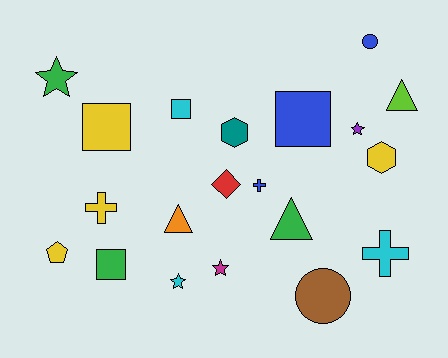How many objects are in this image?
There are 20 objects.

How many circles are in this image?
There are 2 circles.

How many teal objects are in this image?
There is 1 teal object.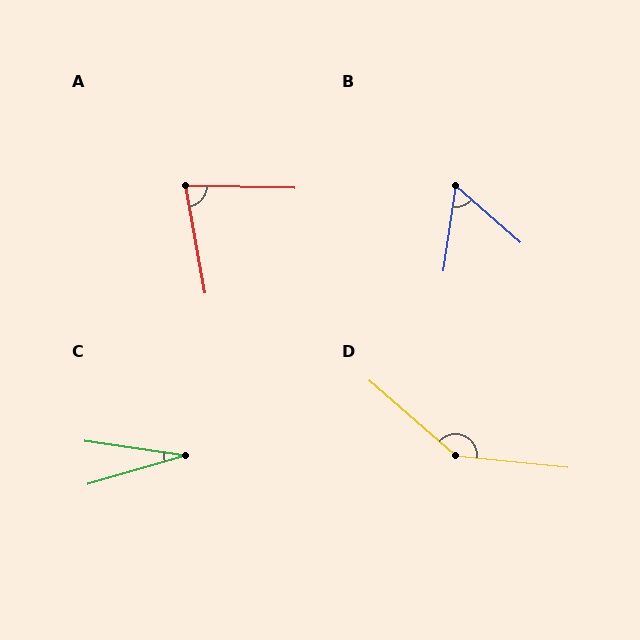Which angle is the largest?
D, at approximately 145 degrees.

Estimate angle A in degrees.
Approximately 78 degrees.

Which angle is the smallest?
C, at approximately 25 degrees.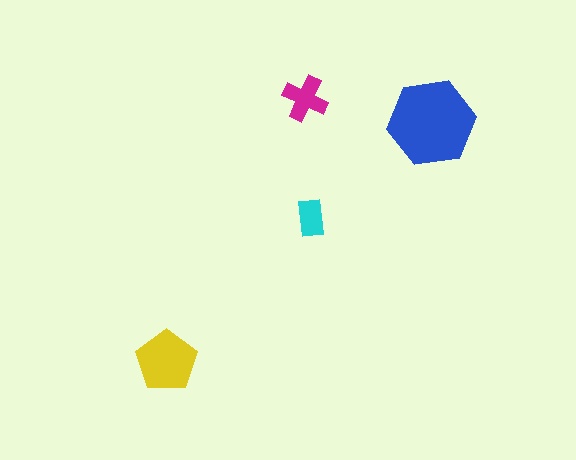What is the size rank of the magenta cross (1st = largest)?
3rd.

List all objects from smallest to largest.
The cyan rectangle, the magenta cross, the yellow pentagon, the blue hexagon.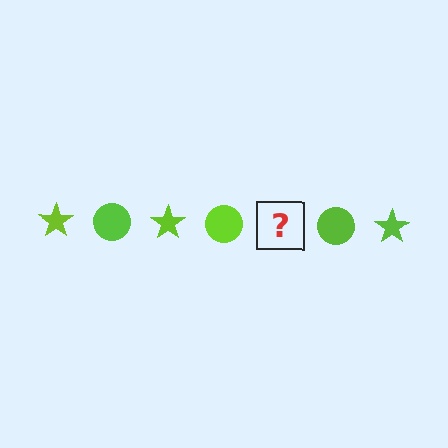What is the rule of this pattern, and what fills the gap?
The rule is that the pattern cycles through star, circle shapes in lime. The gap should be filled with a lime star.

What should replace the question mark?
The question mark should be replaced with a lime star.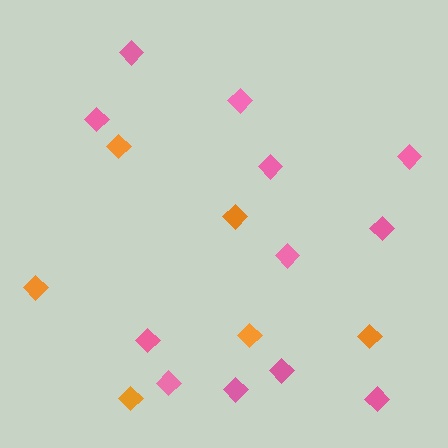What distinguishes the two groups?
There are 2 groups: one group of orange diamonds (6) and one group of pink diamonds (12).